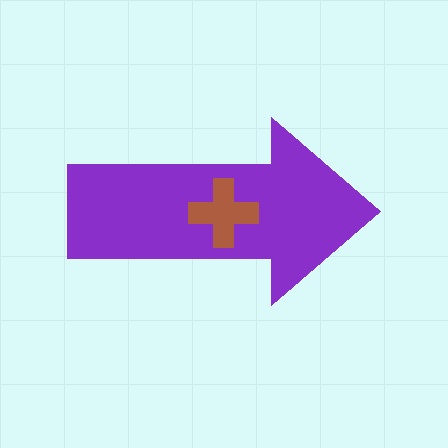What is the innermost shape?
The brown cross.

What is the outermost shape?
The purple arrow.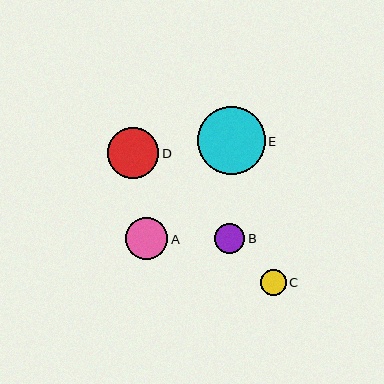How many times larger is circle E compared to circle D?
Circle E is approximately 1.3 times the size of circle D.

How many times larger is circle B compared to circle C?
Circle B is approximately 1.2 times the size of circle C.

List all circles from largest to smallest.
From largest to smallest: E, D, A, B, C.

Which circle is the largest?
Circle E is the largest with a size of approximately 68 pixels.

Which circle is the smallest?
Circle C is the smallest with a size of approximately 25 pixels.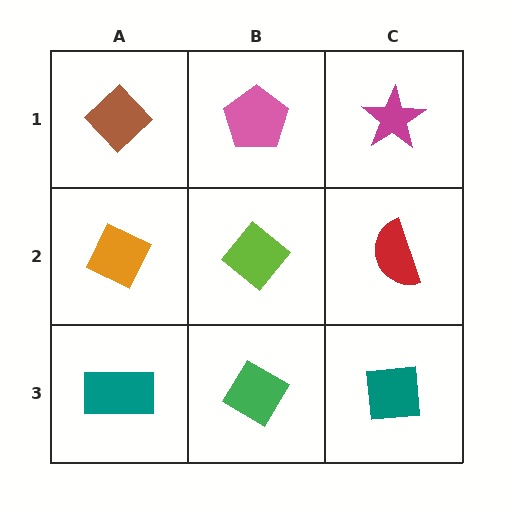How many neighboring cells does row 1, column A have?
2.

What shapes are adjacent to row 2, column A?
A brown diamond (row 1, column A), a teal rectangle (row 3, column A), a lime diamond (row 2, column B).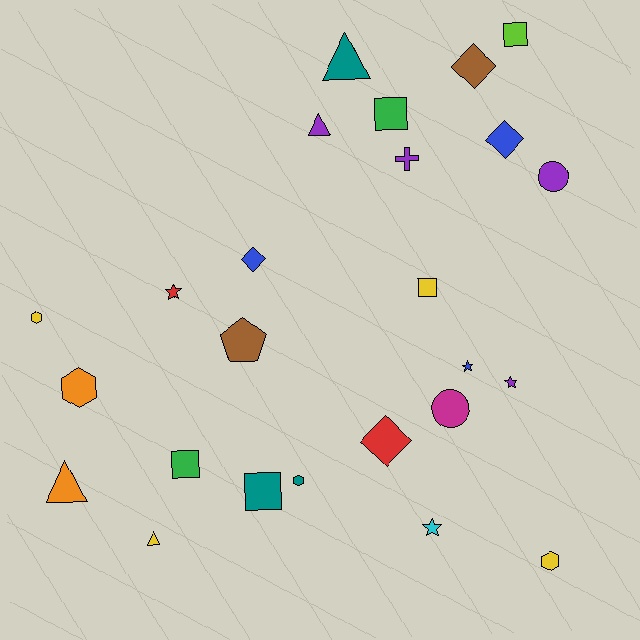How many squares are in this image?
There are 5 squares.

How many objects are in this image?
There are 25 objects.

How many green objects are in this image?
There are 2 green objects.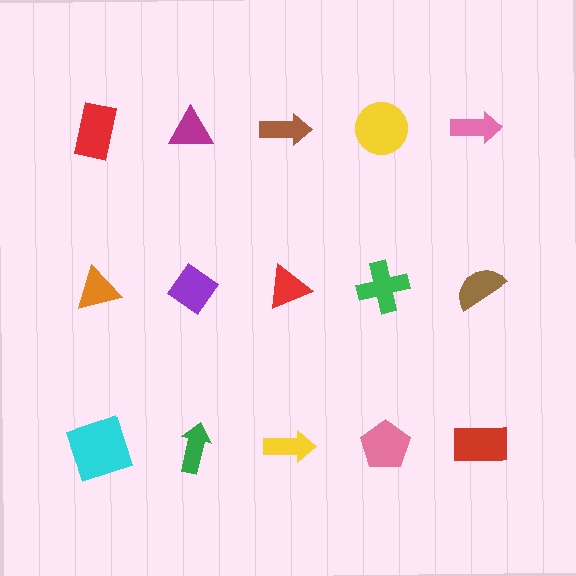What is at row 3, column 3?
A yellow arrow.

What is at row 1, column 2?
A magenta triangle.